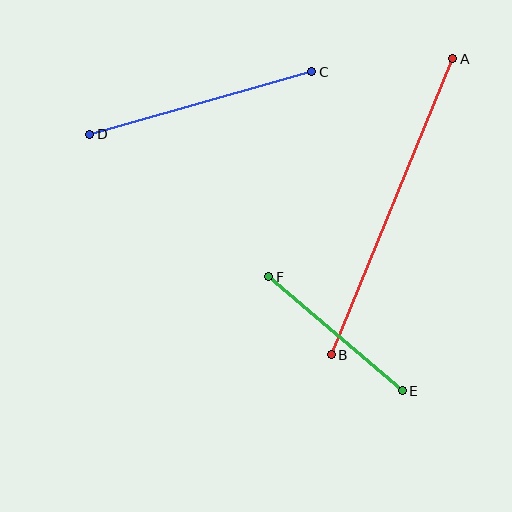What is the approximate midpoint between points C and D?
The midpoint is at approximately (201, 103) pixels.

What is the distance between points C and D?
The distance is approximately 231 pixels.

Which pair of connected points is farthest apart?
Points A and B are farthest apart.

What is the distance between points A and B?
The distance is approximately 320 pixels.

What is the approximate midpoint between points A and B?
The midpoint is at approximately (392, 207) pixels.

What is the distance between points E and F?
The distance is approximately 175 pixels.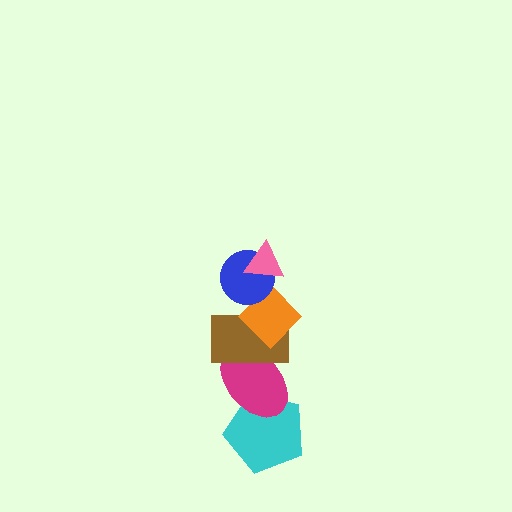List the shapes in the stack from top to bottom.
From top to bottom: the pink triangle, the blue circle, the orange diamond, the brown rectangle, the magenta ellipse, the cyan pentagon.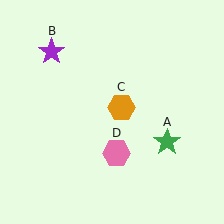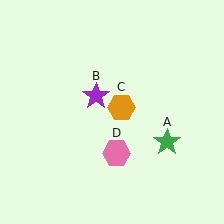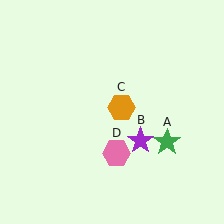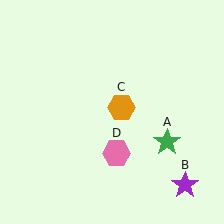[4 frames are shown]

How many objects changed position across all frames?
1 object changed position: purple star (object B).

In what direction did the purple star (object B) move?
The purple star (object B) moved down and to the right.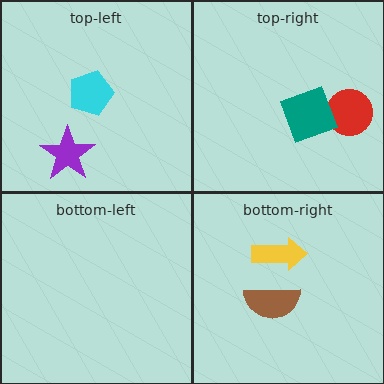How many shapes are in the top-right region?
2.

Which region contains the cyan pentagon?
The top-left region.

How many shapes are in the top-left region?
2.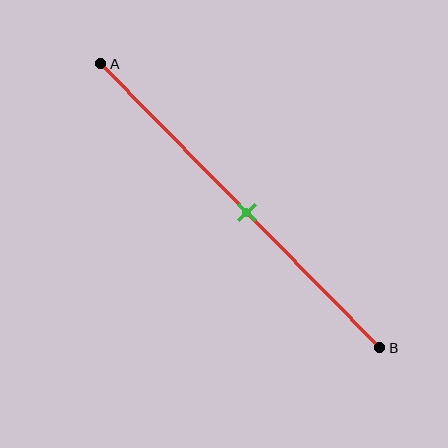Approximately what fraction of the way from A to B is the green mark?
The green mark is approximately 50% of the way from A to B.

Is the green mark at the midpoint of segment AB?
Yes, the mark is approximately at the midpoint.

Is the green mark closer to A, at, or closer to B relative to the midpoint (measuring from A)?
The green mark is approximately at the midpoint of segment AB.